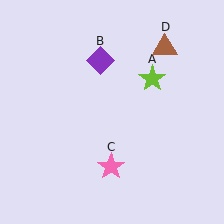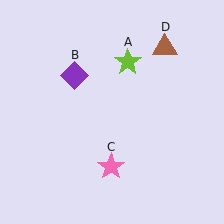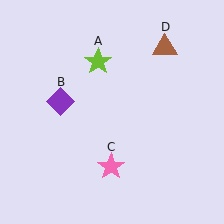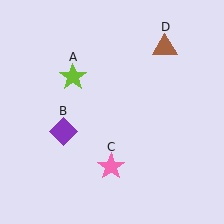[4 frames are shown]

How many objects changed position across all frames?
2 objects changed position: lime star (object A), purple diamond (object B).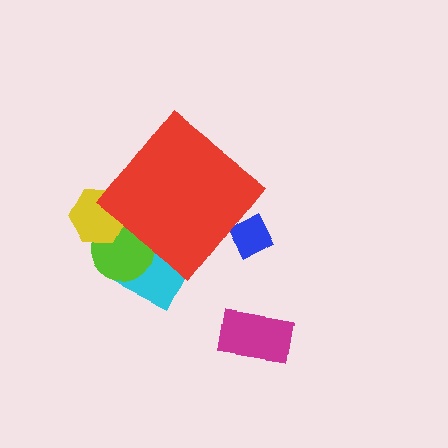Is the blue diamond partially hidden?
Yes, the blue diamond is partially hidden behind the red diamond.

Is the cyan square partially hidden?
Yes, the cyan square is partially hidden behind the red diamond.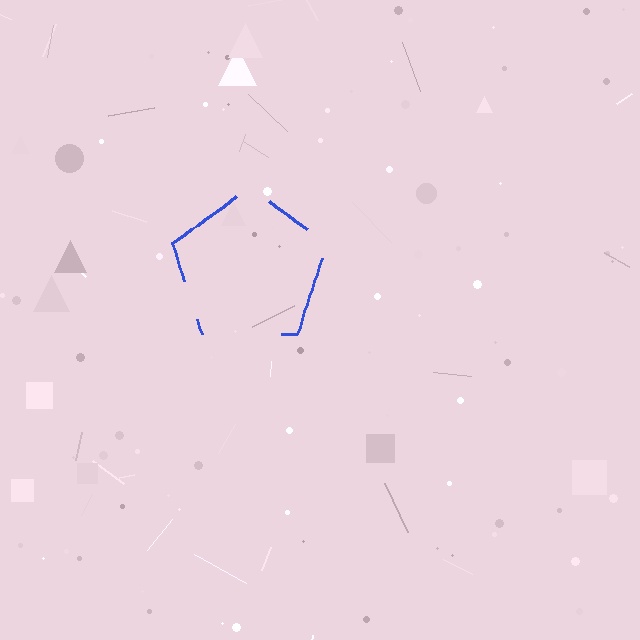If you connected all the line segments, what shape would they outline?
They would outline a pentagon.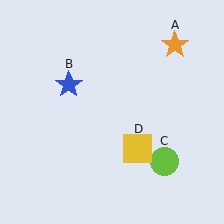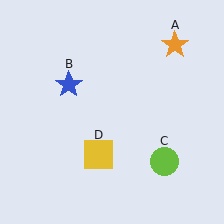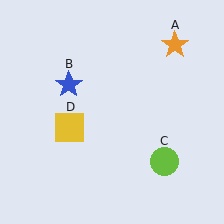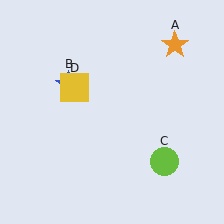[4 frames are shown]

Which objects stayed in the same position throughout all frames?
Orange star (object A) and blue star (object B) and lime circle (object C) remained stationary.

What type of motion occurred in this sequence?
The yellow square (object D) rotated clockwise around the center of the scene.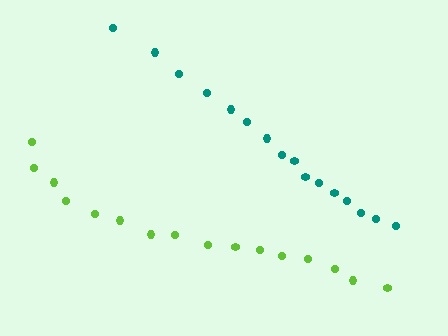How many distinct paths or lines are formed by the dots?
There are 2 distinct paths.